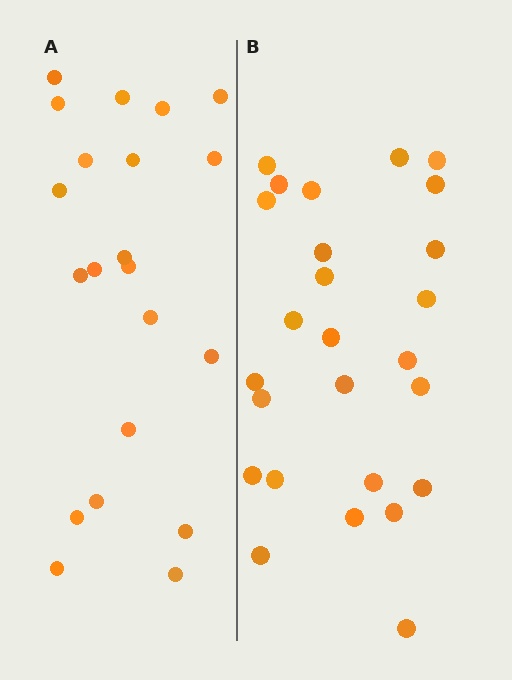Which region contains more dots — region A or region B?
Region B (the right region) has more dots.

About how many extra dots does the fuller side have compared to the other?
Region B has about 5 more dots than region A.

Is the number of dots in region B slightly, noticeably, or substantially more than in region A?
Region B has only slightly more — the two regions are fairly close. The ratio is roughly 1.2 to 1.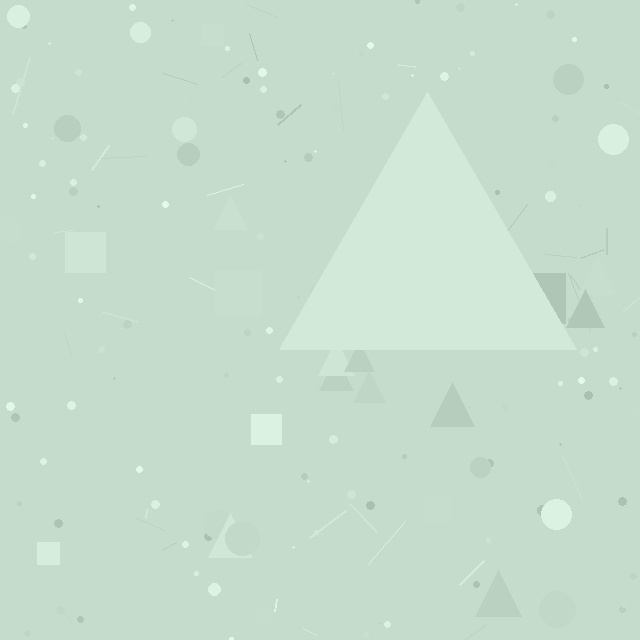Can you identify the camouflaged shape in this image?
The camouflaged shape is a triangle.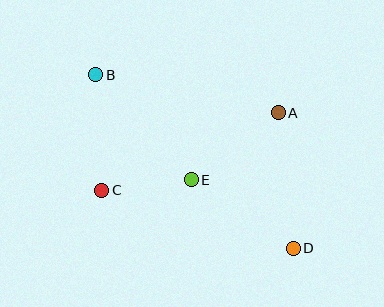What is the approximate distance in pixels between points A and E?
The distance between A and E is approximately 110 pixels.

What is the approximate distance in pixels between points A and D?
The distance between A and D is approximately 136 pixels.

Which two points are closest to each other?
Points C and E are closest to each other.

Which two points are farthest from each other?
Points B and D are farthest from each other.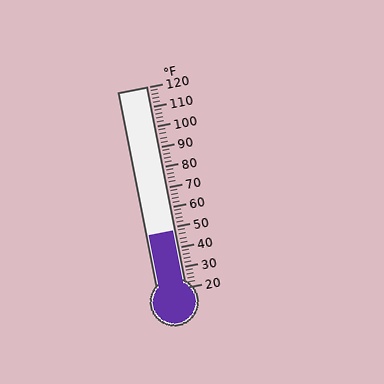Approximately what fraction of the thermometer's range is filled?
The thermometer is filled to approximately 30% of its range.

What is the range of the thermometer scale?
The thermometer scale ranges from 20°F to 120°F.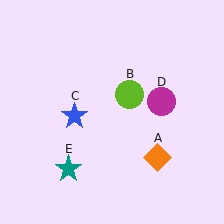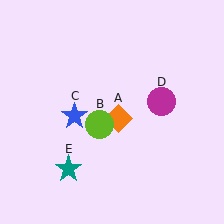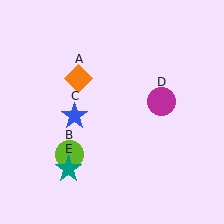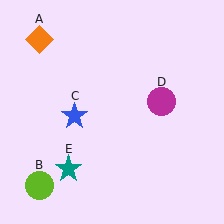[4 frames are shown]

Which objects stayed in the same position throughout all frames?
Blue star (object C) and magenta circle (object D) and teal star (object E) remained stationary.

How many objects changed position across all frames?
2 objects changed position: orange diamond (object A), lime circle (object B).